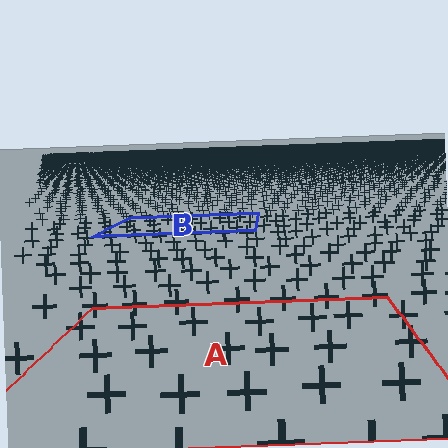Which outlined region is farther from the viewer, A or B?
Region B is farther from the viewer — the texture elements inside it appear smaller and more densely packed.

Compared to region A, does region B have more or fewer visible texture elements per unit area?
Region B has more texture elements per unit area — they are packed more densely because it is farther away.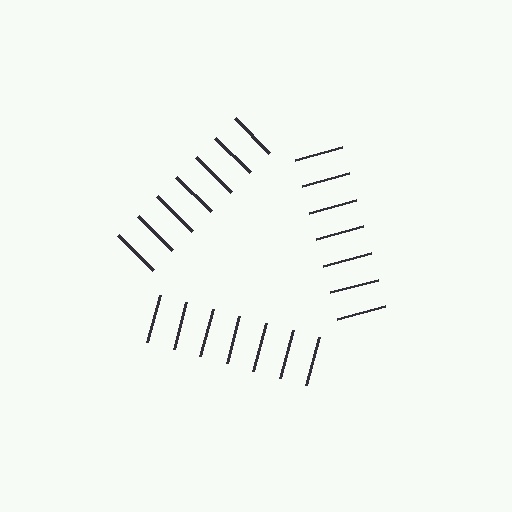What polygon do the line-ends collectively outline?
An illusory triangle — the line segments terminate on its edges but no continuous stroke is drawn.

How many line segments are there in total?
21 — 7 along each of the 3 edges.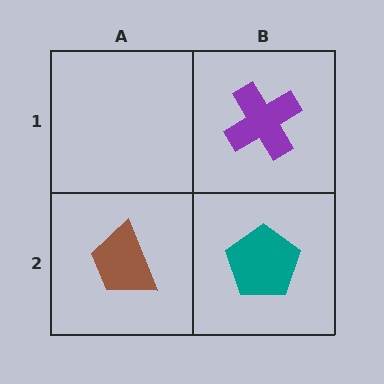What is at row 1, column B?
A purple cross.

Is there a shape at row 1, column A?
No, that cell is empty.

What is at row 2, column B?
A teal pentagon.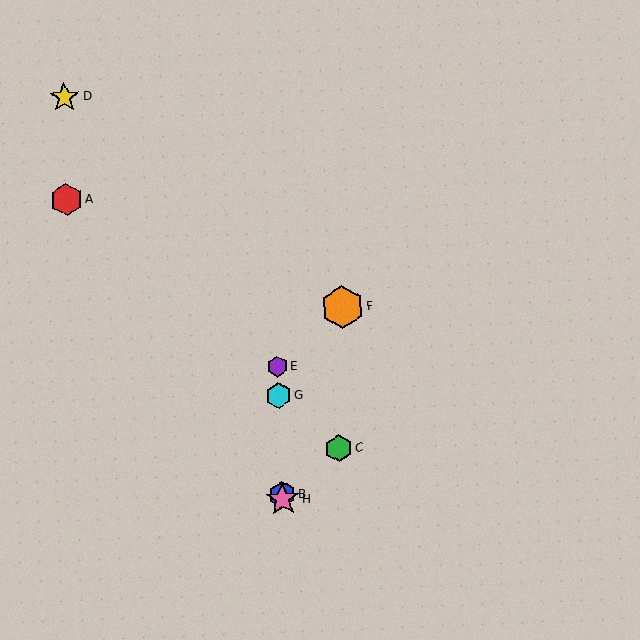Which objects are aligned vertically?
Objects B, E, G, H are aligned vertically.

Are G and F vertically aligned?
No, G is at x≈278 and F is at x≈342.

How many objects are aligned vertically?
4 objects (B, E, G, H) are aligned vertically.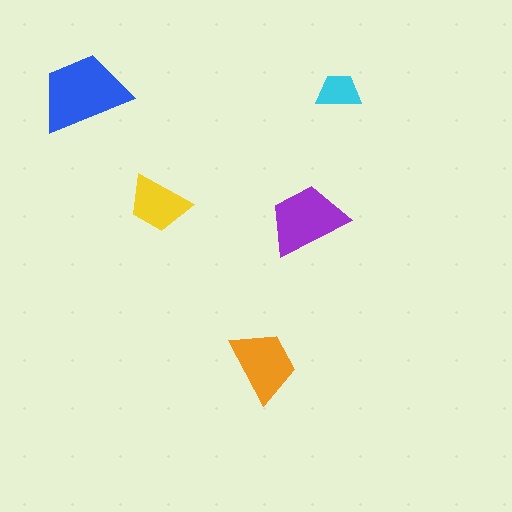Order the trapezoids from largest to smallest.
the blue one, the purple one, the orange one, the yellow one, the cyan one.